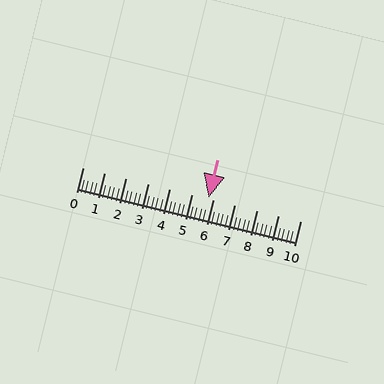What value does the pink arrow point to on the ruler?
The pink arrow points to approximately 5.8.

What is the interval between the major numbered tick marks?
The major tick marks are spaced 1 units apart.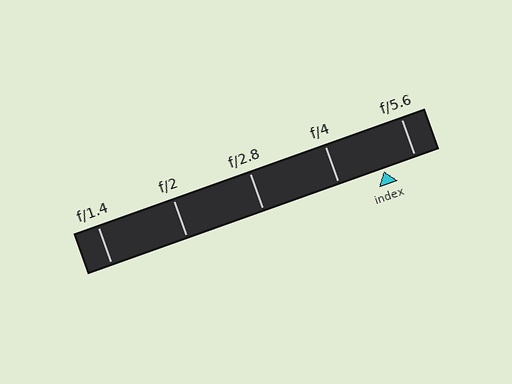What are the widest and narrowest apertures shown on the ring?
The widest aperture shown is f/1.4 and the narrowest is f/5.6.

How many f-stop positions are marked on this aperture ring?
There are 5 f-stop positions marked.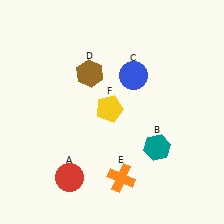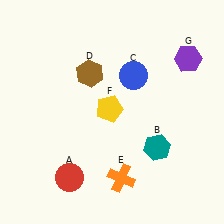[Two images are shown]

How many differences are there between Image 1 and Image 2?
There is 1 difference between the two images.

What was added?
A purple hexagon (G) was added in Image 2.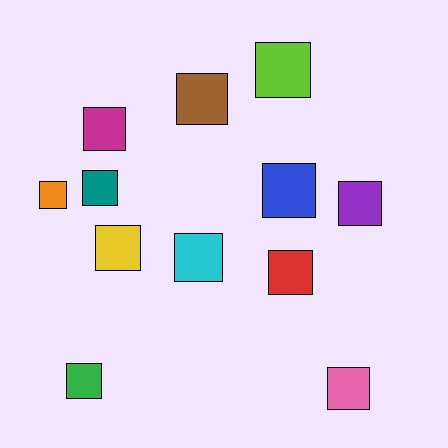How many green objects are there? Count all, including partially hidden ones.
There is 1 green object.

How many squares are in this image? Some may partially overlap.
There are 12 squares.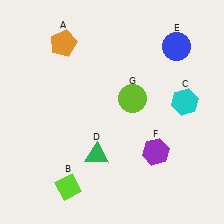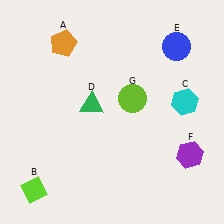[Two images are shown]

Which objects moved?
The objects that moved are: the lime diamond (B), the green triangle (D), the purple hexagon (F).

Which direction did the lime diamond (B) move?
The lime diamond (B) moved left.